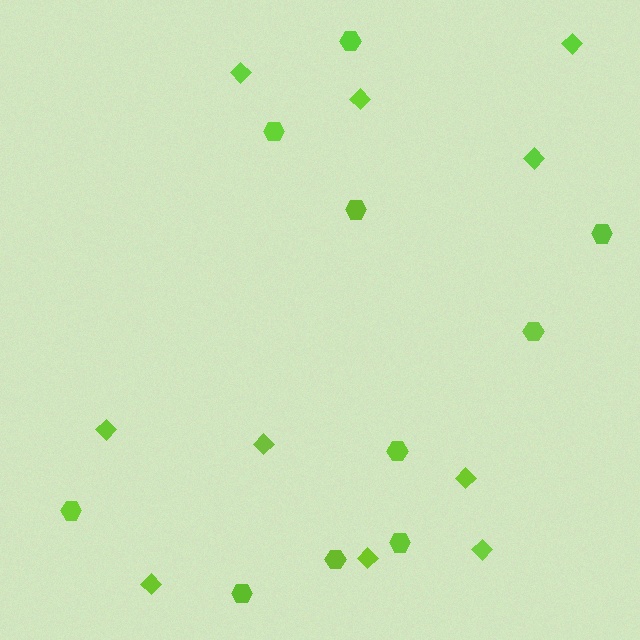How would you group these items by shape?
There are 2 groups: one group of diamonds (10) and one group of hexagons (10).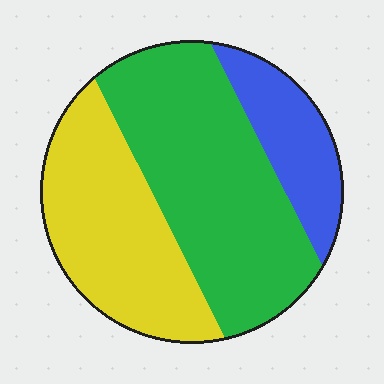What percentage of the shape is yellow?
Yellow takes up about one third (1/3) of the shape.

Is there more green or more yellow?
Green.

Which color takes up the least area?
Blue, at roughly 15%.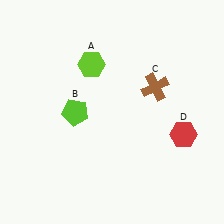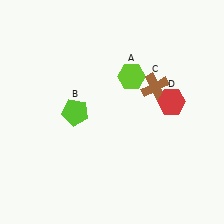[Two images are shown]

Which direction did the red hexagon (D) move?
The red hexagon (D) moved up.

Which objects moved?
The objects that moved are: the lime hexagon (A), the red hexagon (D).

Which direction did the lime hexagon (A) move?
The lime hexagon (A) moved right.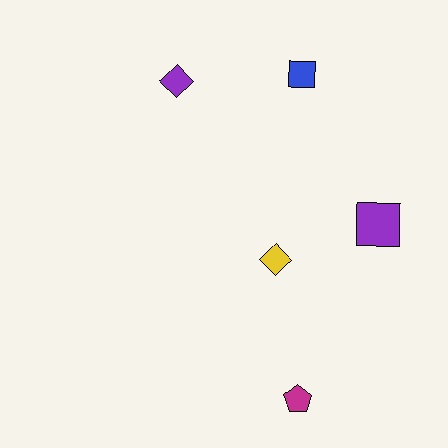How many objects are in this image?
There are 5 objects.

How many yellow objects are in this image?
There is 1 yellow object.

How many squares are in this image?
There are 2 squares.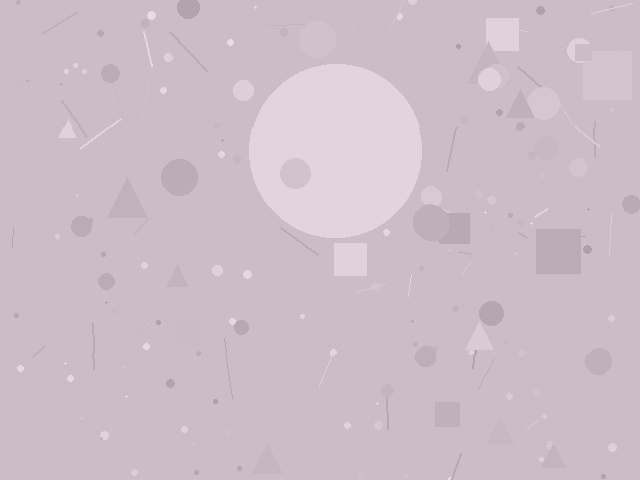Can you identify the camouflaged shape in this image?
The camouflaged shape is a circle.